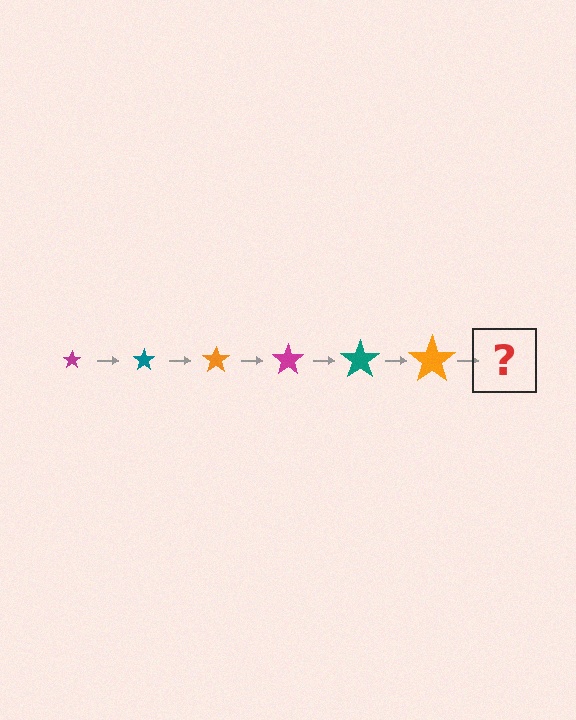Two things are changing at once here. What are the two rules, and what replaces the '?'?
The two rules are that the star grows larger each step and the color cycles through magenta, teal, and orange. The '?' should be a magenta star, larger than the previous one.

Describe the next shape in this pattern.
It should be a magenta star, larger than the previous one.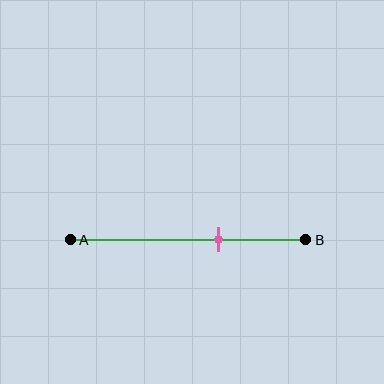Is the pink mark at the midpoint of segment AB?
No, the mark is at about 65% from A, not at the 50% midpoint.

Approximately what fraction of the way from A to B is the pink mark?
The pink mark is approximately 65% of the way from A to B.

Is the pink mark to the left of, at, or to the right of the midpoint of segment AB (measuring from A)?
The pink mark is to the right of the midpoint of segment AB.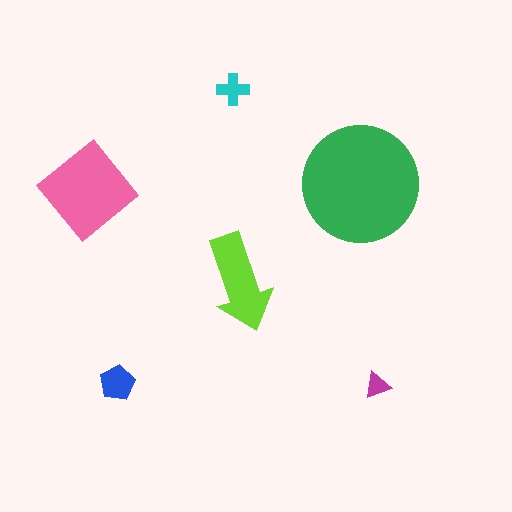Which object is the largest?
The green circle.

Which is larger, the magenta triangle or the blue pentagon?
The blue pentagon.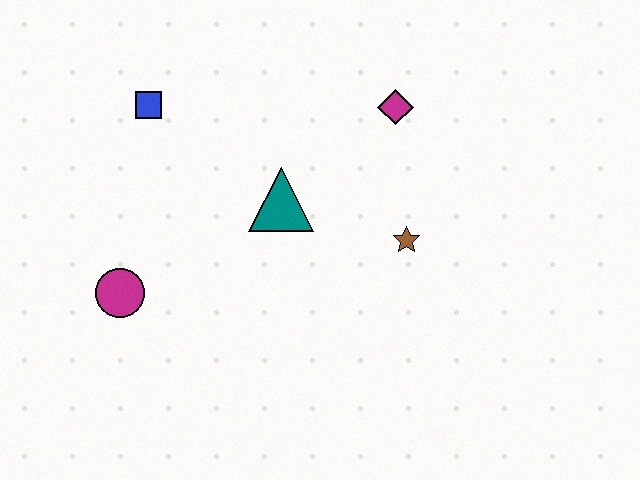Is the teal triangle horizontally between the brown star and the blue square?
Yes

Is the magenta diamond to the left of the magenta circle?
No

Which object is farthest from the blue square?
The brown star is farthest from the blue square.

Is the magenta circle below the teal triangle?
Yes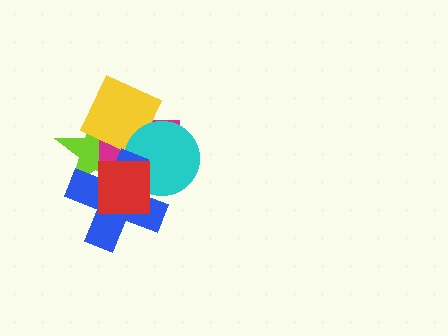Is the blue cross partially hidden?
Yes, it is partially covered by another shape.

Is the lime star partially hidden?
Yes, it is partially covered by another shape.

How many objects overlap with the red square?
4 objects overlap with the red square.